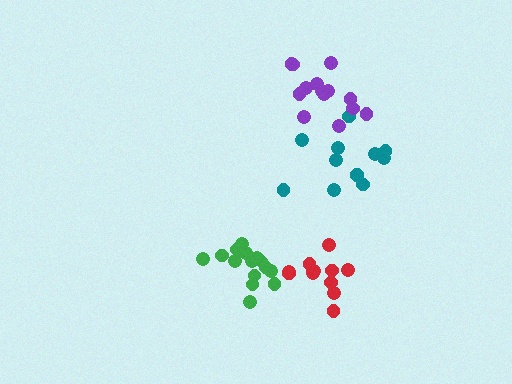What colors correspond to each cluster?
The clusters are colored: green, red, teal, purple.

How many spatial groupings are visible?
There are 4 spatial groupings.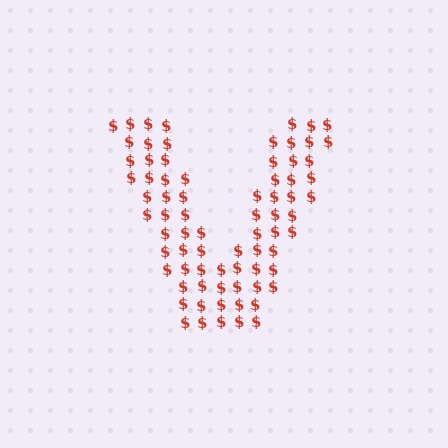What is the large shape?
The large shape is the letter V.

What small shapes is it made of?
It is made of small dollar signs.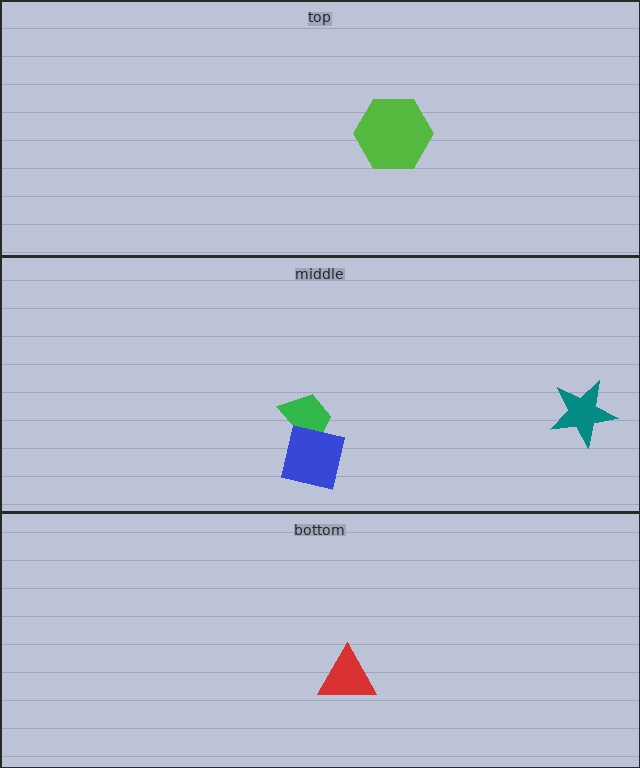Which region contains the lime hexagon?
The top region.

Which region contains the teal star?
The middle region.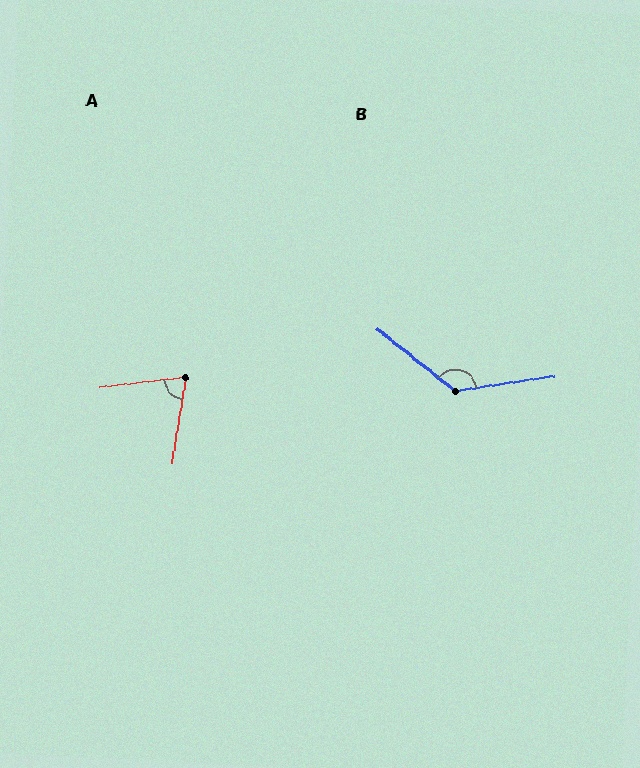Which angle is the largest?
B, at approximately 133 degrees.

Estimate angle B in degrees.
Approximately 133 degrees.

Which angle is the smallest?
A, at approximately 74 degrees.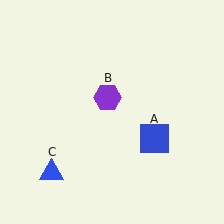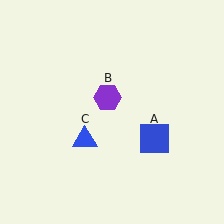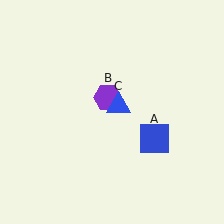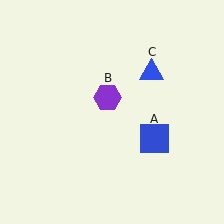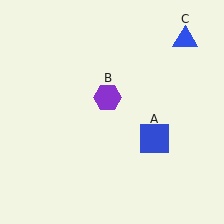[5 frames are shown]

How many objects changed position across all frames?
1 object changed position: blue triangle (object C).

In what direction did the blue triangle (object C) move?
The blue triangle (object C) moved up and to the right.